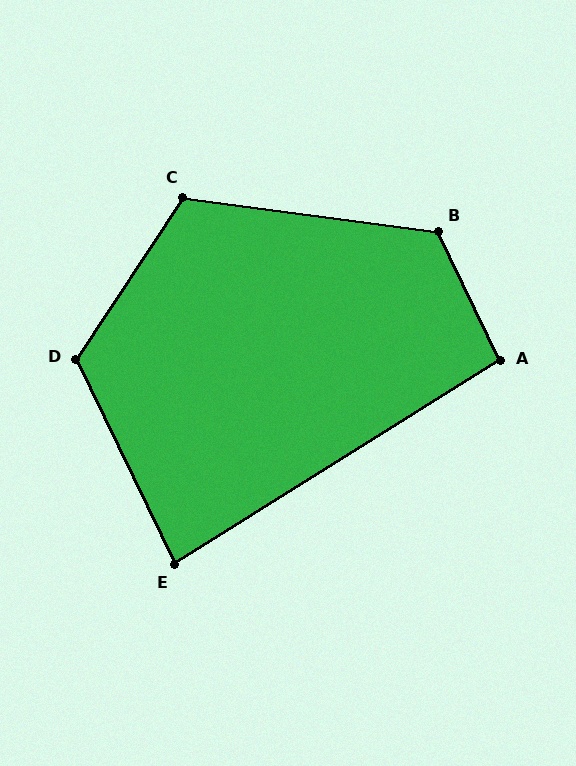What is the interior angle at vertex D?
Approximately 121 degrees (obtuse).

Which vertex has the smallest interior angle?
E, at approximately 84 degrees.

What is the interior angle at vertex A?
Approximately 96 degrees (obtuse).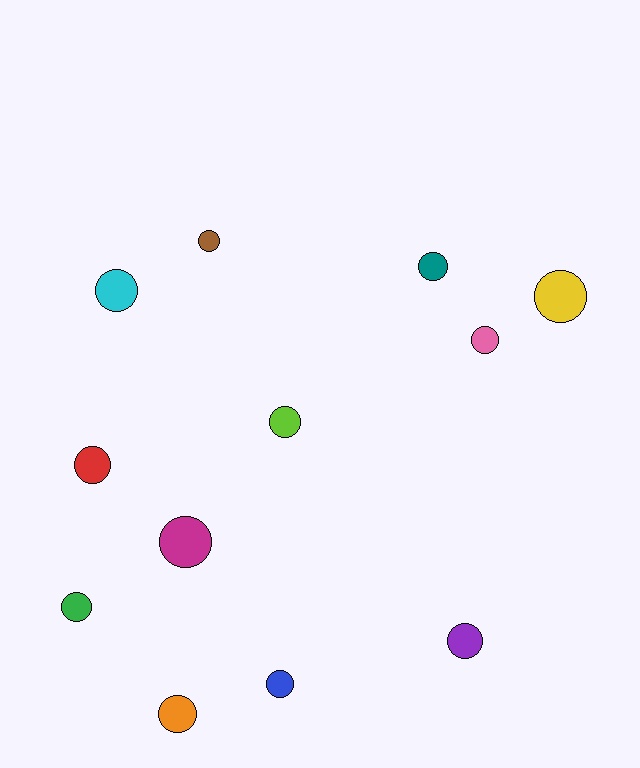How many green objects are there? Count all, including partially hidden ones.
There is 1 green object.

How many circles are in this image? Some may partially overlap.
There are 12 circles.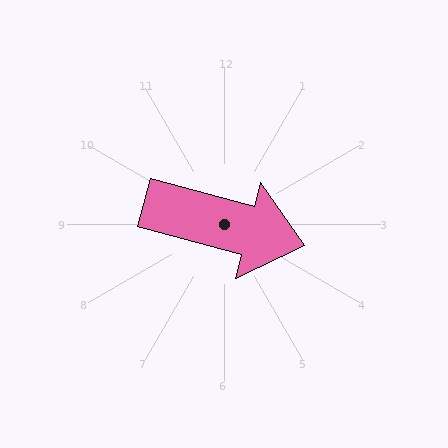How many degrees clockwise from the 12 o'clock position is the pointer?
Approximately 105 degrees.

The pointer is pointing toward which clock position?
Roughly 4 o'clock.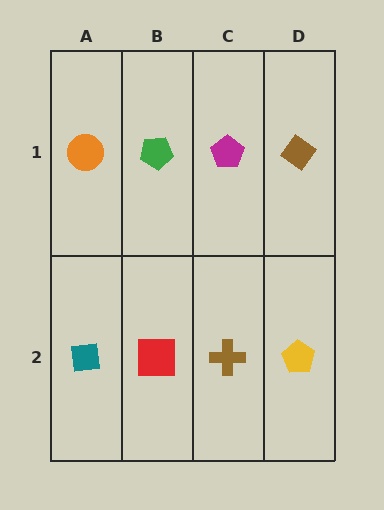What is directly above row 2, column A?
An orange circle.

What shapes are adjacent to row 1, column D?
A yellow pentagon (row 2, column D), a magenta pentagon (row 1, column C).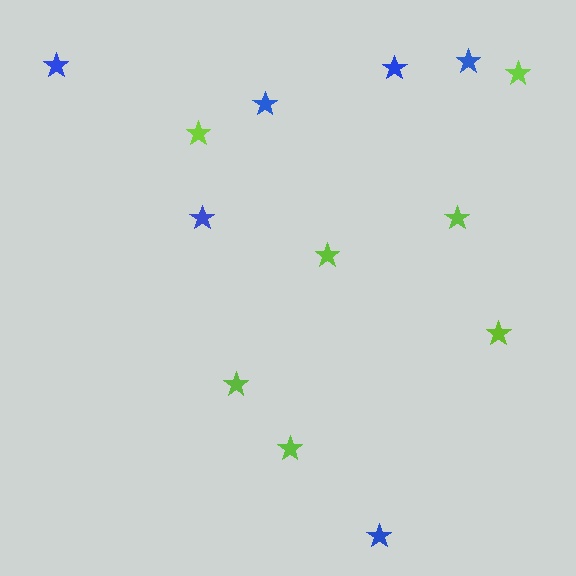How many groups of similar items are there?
There are 2 groups: one group of blue stars (6) and one group of lime stars (7).